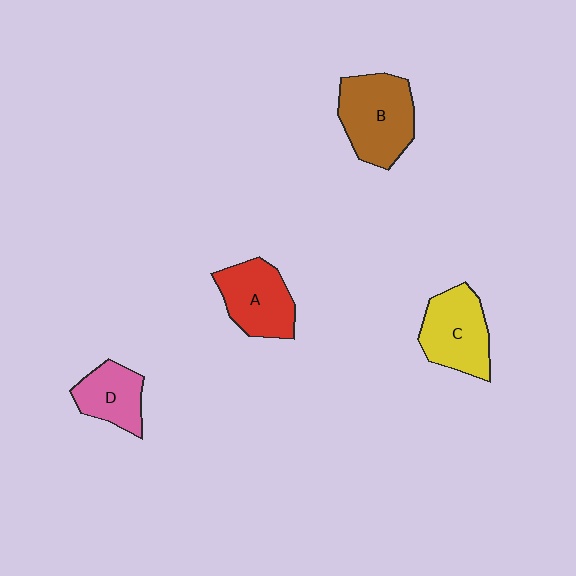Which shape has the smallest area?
Shape D (pink).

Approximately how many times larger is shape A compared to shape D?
Approximately 1.3 times.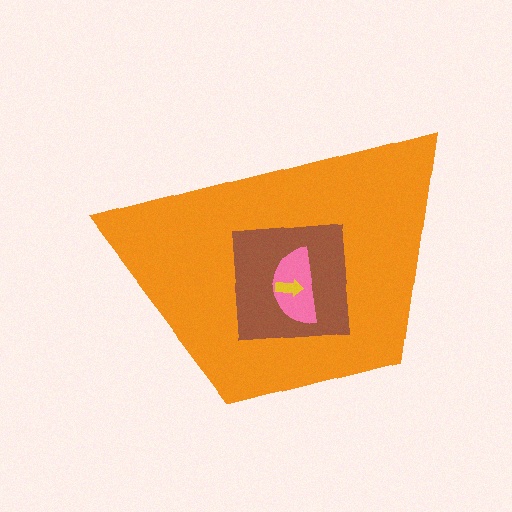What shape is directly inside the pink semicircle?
The yellow arrow.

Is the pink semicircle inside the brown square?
Yes.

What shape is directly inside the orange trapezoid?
The brown square.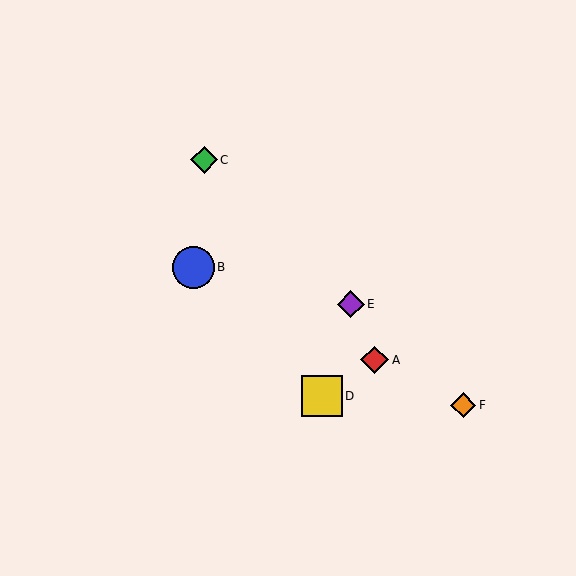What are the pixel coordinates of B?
Object B is at (193, 267).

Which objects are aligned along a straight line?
Objects A, B, F are aligned along a straight line.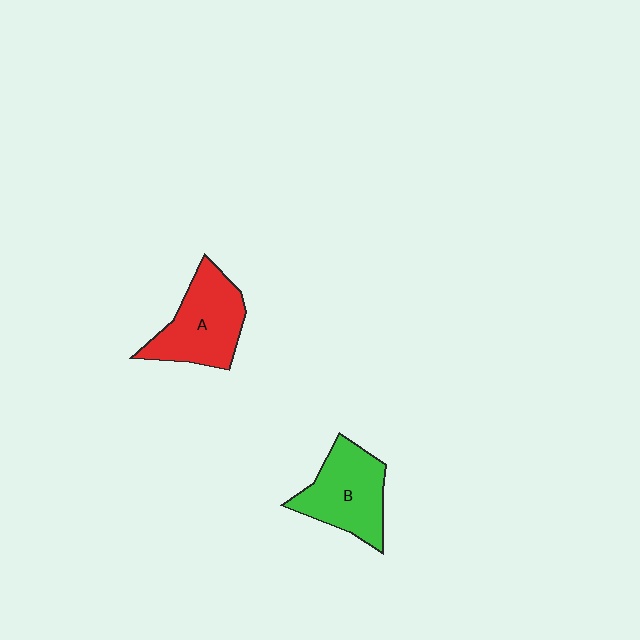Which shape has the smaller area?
Shape B (green).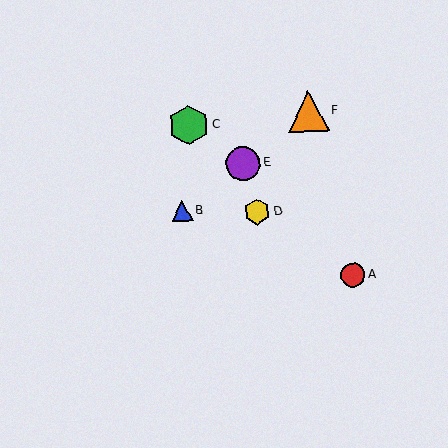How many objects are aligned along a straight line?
3 objects (B, E, F) are aligned along a straight line.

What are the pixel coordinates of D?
Object D is at (257, 212).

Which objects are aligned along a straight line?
Objects B, E, F are aligned along a straight line.